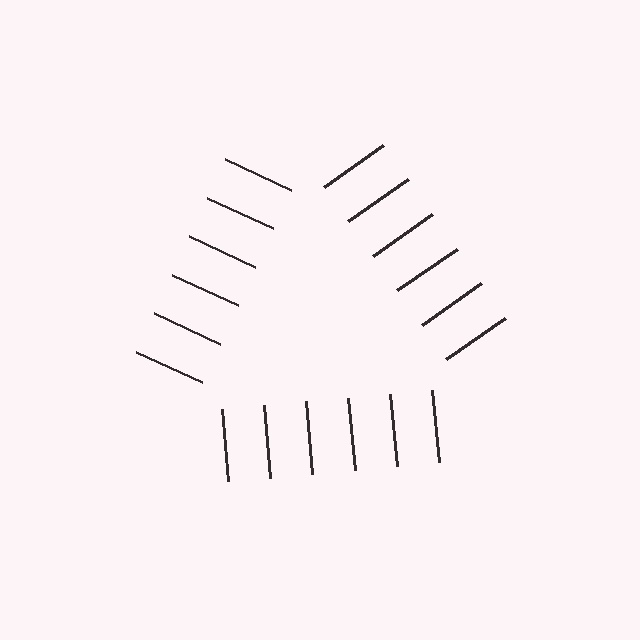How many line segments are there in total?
18 — 6 along each of the 3 edges.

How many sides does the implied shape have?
3 sides — the line-ends trace a triangle.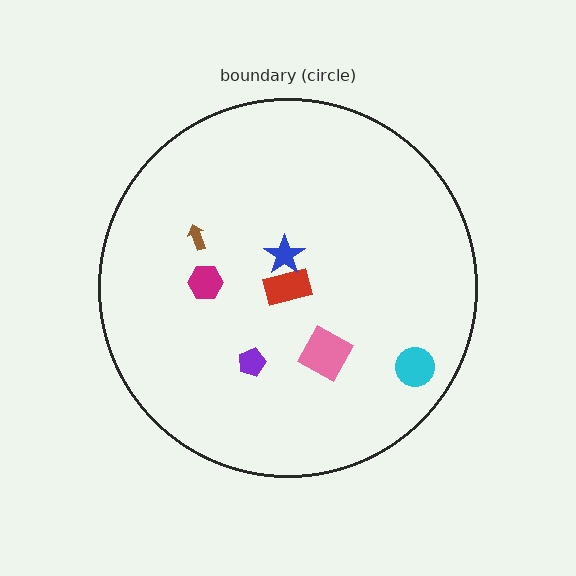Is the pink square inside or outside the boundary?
Inside.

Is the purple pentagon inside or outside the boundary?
Inside.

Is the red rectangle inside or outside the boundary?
Inside.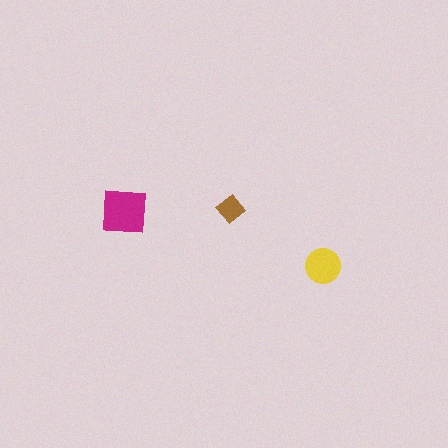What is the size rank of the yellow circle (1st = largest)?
2nd.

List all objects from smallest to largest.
The brown diamond, the yellow circle, the magenta square.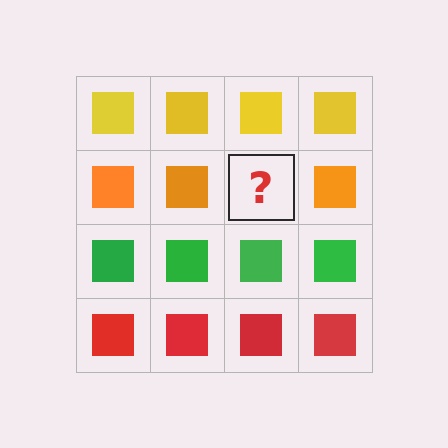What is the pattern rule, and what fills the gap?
The rule is that each row has a consistent color. The gap should be filled with an orange square.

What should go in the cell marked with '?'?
The missing cell should contain an orange square.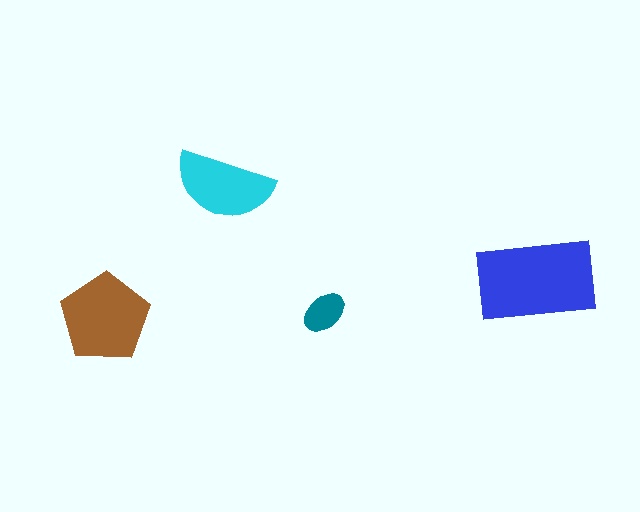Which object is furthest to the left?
The brown pentagon is leftmost.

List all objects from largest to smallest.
The blue rectangle, the brown pentagon, the cyan semicircle, the teal ellipse.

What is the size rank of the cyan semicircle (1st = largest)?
3rd.